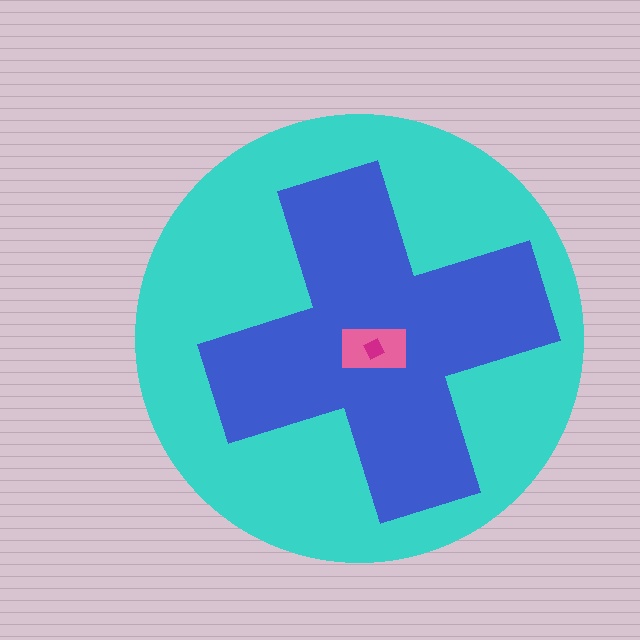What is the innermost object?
The magenta square.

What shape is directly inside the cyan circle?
The blue cross.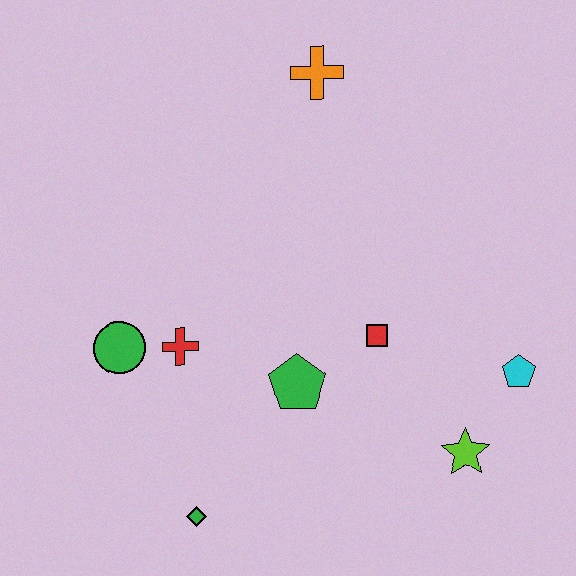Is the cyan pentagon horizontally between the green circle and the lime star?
No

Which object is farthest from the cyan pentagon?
The green circle is farthest from the cyan pentagon.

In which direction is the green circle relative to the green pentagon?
The green circle is to the left of the green pentagon.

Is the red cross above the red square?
No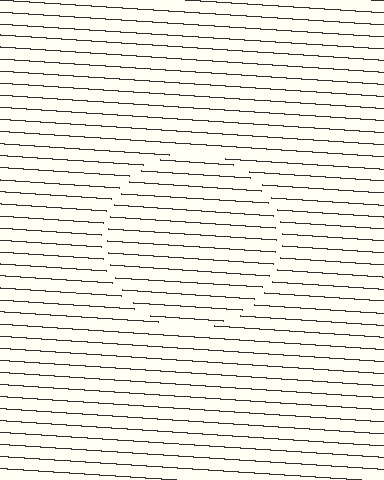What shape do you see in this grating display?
An illusory circle. The interior of the shape contains the same grating, shifted by half a period — the contour is defined by the phase discontinuity where line-ends from the inner and outer gratings abut.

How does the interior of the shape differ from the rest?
The interior of the shape contains the same grating, shifted by half a period — the contour is defined by the phase discontinuity where line-ends from the inner and outer gratings abut.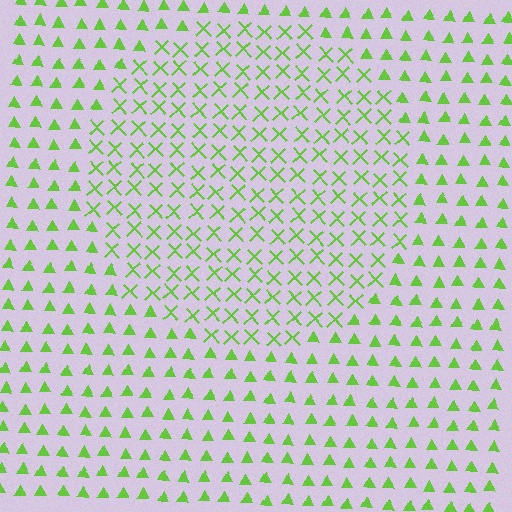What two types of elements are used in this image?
The image uses X marks inside the circle region and triangles outside it.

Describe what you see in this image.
The image is filled with small lime elements arranged in a uniform grid. A circle-shaped region contains X marks, while the surrounding area contains triangles. The boundary is defined purely by the change in element shape.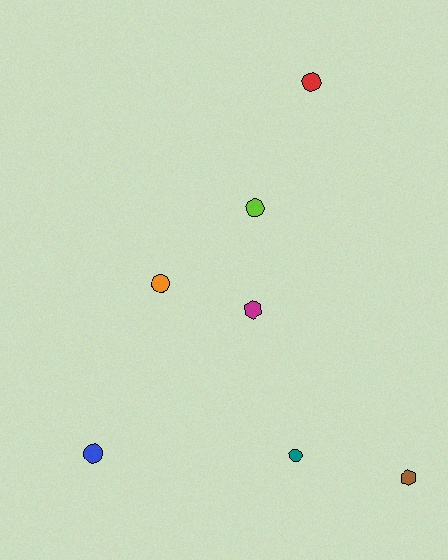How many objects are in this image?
There are 7 objects.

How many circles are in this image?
There are 5 circles.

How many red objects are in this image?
There is 1 red object.